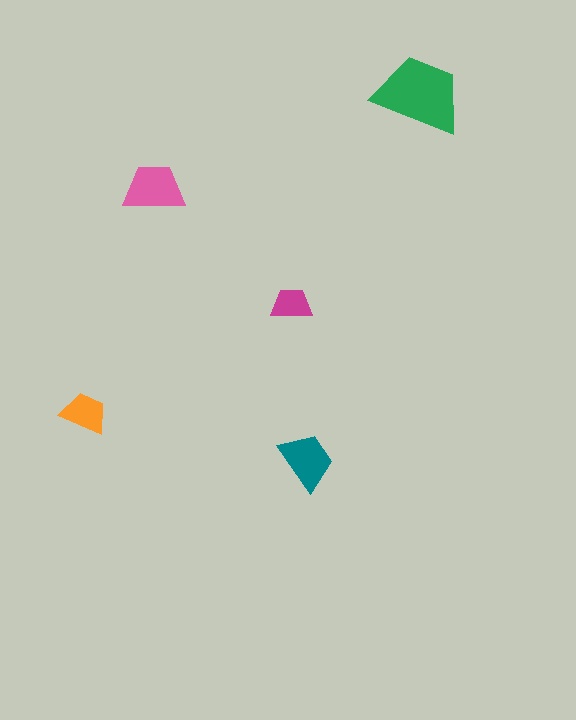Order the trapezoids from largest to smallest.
the green one, the pink one, the teal one, the orange one, the magenta one.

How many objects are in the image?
There are 5 objects in the image.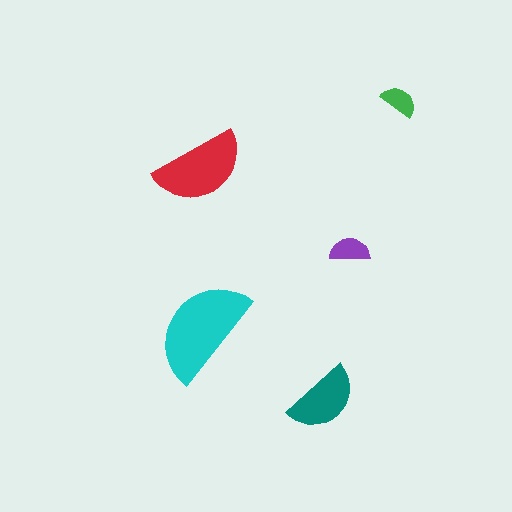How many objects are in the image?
There are 5 objects in the image.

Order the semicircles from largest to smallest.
the cyan one, the red one, the teal one, the purple one, the green one.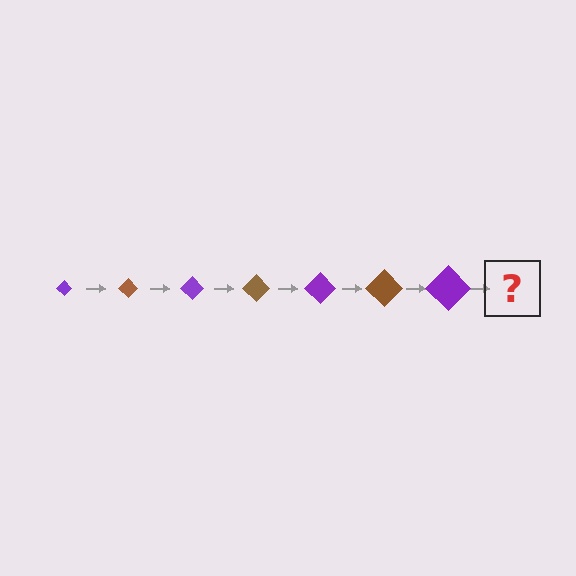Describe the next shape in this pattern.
It should be a brown diamond, larger than the previous one.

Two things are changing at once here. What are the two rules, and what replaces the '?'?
The two rules are that the diamond grows larger each step and the color cycles through purple and brown. The '?' should be a brown diamond, larger than the previous one.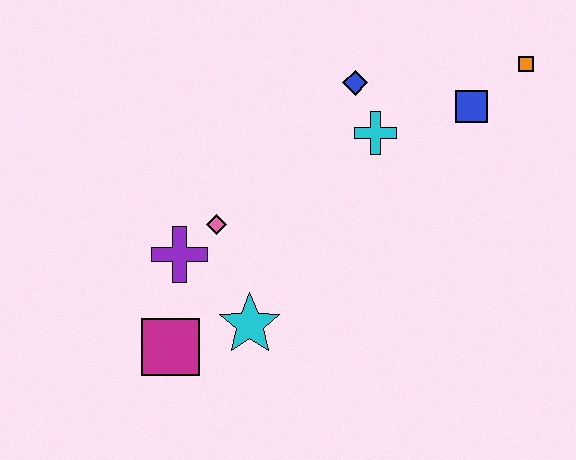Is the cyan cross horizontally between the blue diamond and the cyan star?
No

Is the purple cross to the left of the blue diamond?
Yes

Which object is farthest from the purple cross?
The orange square is farthest from the purple cross.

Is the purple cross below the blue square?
Yes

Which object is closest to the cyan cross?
The blue diamond is closest to the cyan cross.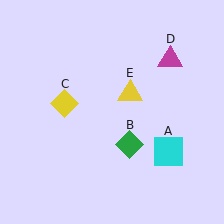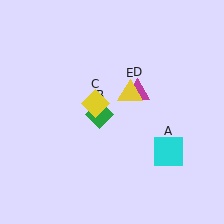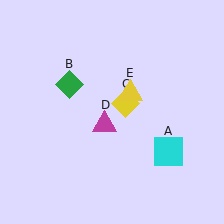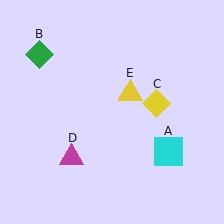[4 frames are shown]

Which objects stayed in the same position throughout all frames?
Cyan square (object A) and yellow triangle (object E) remained stationary.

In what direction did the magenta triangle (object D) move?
The magenta triangle (object D) moved down and to the left.